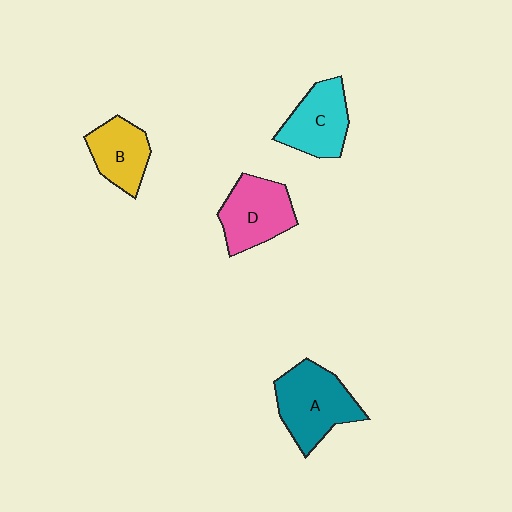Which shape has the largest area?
Shape A (teal).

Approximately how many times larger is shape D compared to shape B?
Approximately 1.2 times.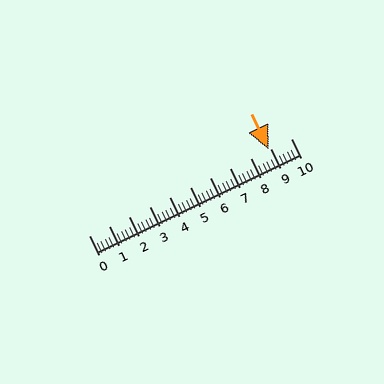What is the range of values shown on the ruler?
The ruler shows values from 0 to 10.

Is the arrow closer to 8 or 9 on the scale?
The arrow is closer to 9.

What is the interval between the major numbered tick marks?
The major tick marks are spaced 1 units apart.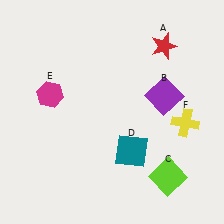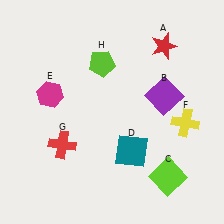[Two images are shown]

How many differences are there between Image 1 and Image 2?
There are 2 differences between the two images.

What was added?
A red cross (G), a lime pentagon (H) were added in Image 2.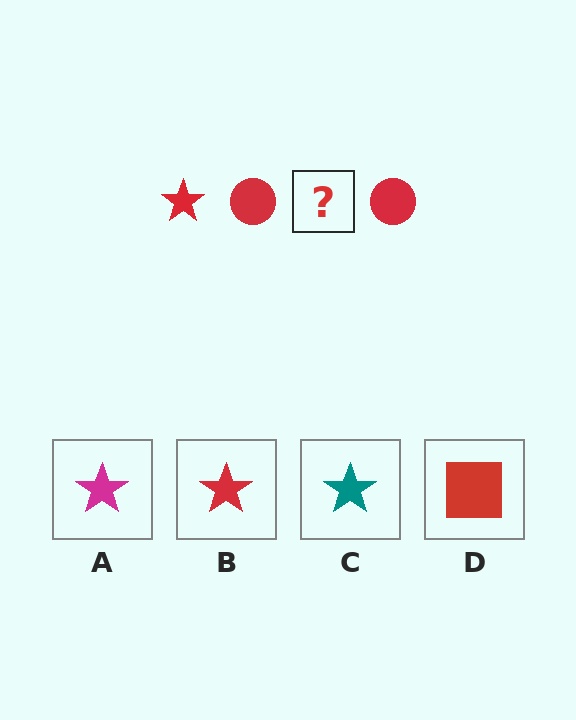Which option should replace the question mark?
Option B.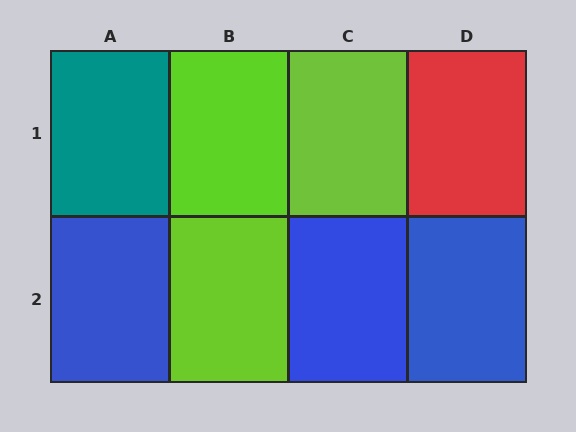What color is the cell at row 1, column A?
Teal.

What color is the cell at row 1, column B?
Lime.